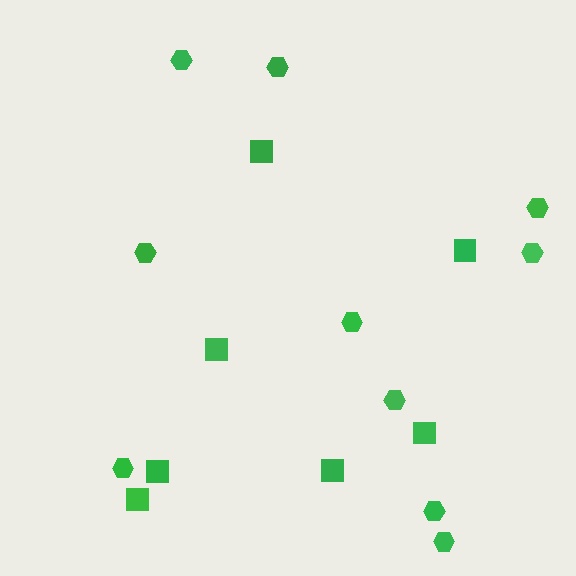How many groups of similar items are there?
There are 2 groups: one group of hexagons (10) and one group of squares (7).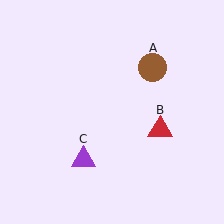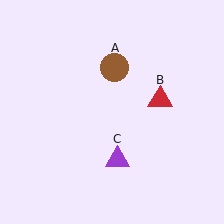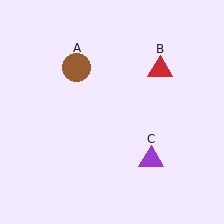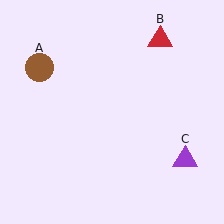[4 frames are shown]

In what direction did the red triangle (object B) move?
The red triangle (object B) moved up.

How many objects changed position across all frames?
3 objects changed position: brown circle (object A), red triangle (object B), purple triangle (object C).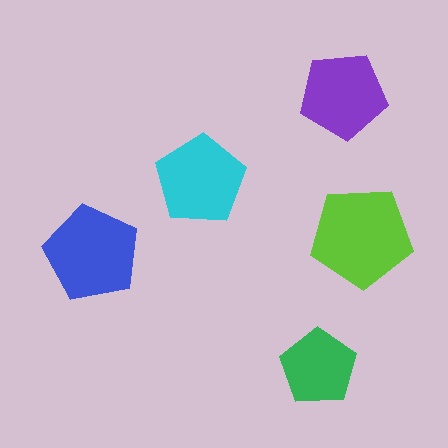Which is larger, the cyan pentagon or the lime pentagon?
The lime one.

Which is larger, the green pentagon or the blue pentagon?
The blue one.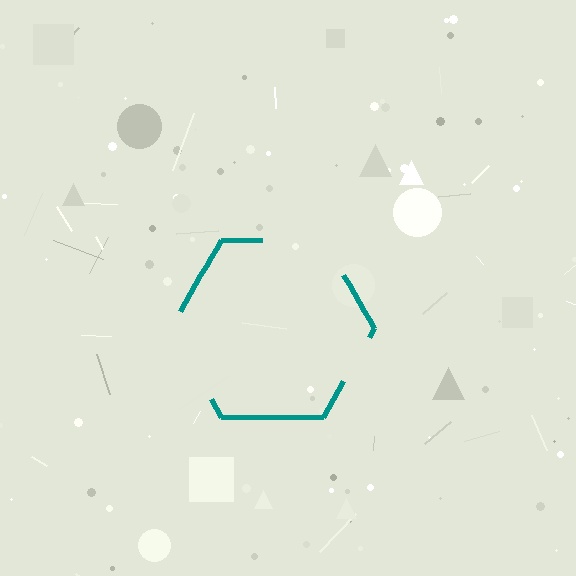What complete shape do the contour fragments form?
The contour fragments form a hexagon.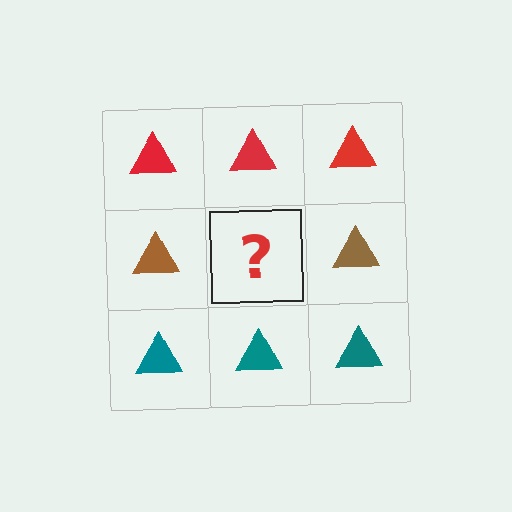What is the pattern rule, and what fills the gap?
The rule is that each row has a consistent color. The gap should be filled with a brown triangle.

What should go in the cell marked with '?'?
The missing cell should contain a brown triangle.